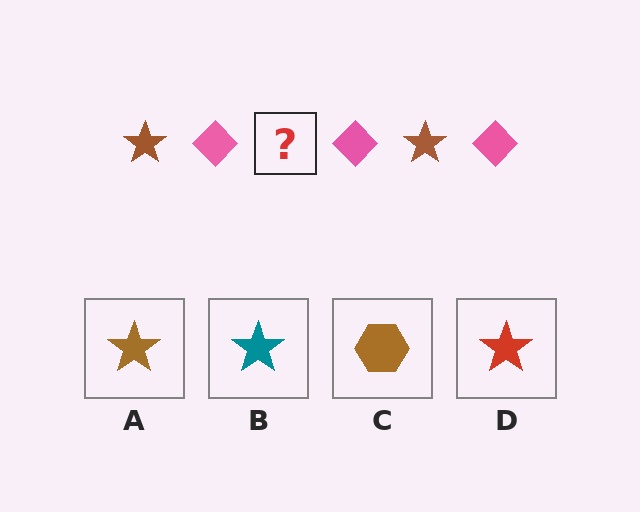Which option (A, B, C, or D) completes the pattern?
A.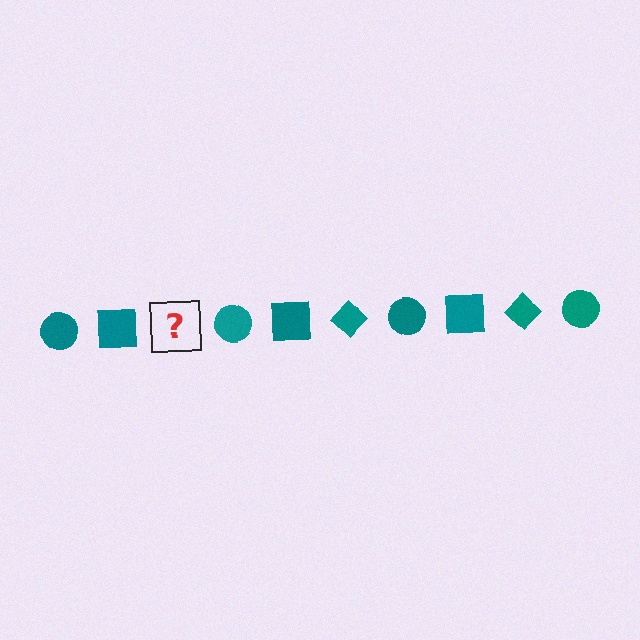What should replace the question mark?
The question mark should be replaced with a teal diamond.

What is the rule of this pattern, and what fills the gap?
The rule is that the pattern cycles through circle, square, diamond shapes in teal. The gap should be filled with a teal diamond.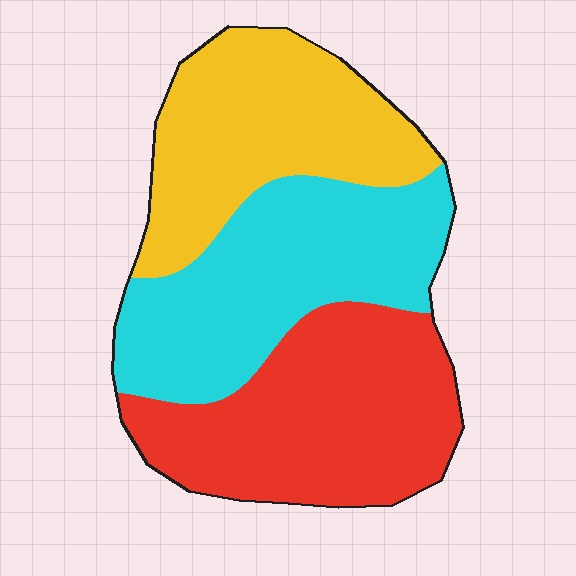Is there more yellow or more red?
Red.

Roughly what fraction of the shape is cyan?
Cyan covers 34% of the shape.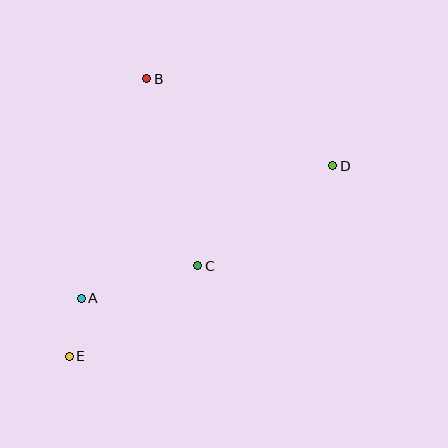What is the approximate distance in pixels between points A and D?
The distance between A and D is approximately 284 pixels.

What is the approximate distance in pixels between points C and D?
The distance between C and D is approximately 168 pixels.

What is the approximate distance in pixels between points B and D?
The distance between B and D is approximately 205 pixels.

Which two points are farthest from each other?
Points D and E are farthest from each other.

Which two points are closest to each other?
Points A and E are closest to each other.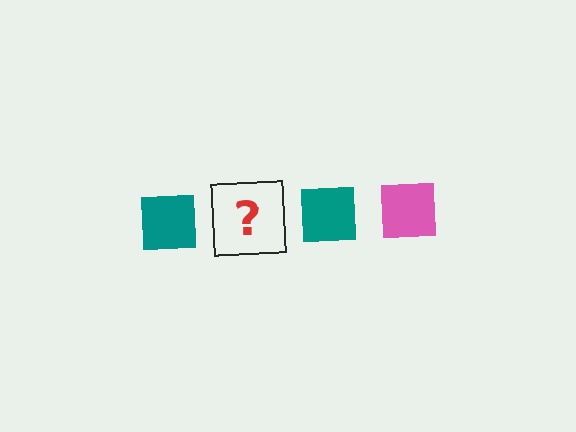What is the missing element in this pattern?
The missing element is a pink square.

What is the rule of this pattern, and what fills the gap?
The rule is that the pattern cycles through teal, pink squares. The gap should be filled with a pink square.